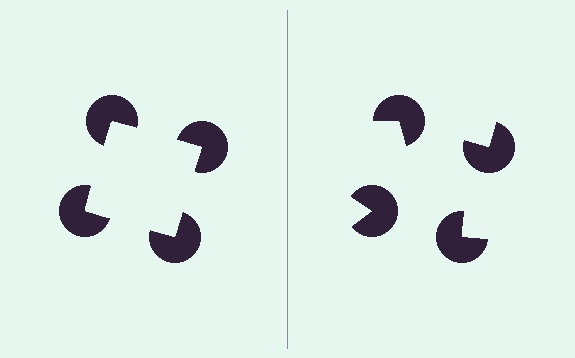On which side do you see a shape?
An illusory square appears on the left side. On the right side the wedge cuts are rotated, so no coherent shape forms.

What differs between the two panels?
The pac-man discs are positioned identically on both sides; only the wedge orientations differ. On the left they align to a square; on the right they are misaligned.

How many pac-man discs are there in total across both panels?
8 — 4 on each side.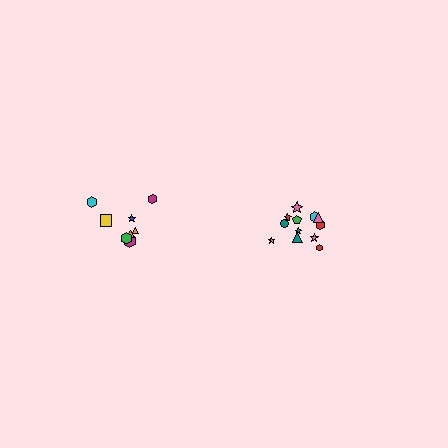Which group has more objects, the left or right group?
The right group.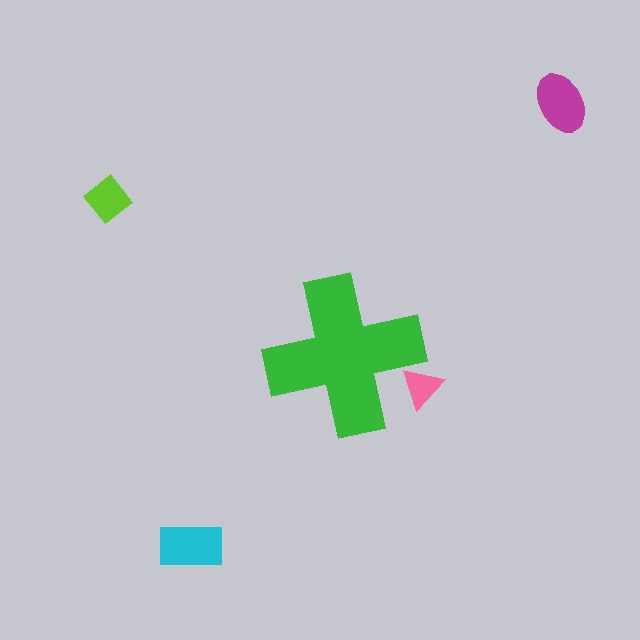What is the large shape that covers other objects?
A green cross.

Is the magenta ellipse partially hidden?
No, the magenta ellipse is fully visible.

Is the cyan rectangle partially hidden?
No, the cyan rectangle is fully visible.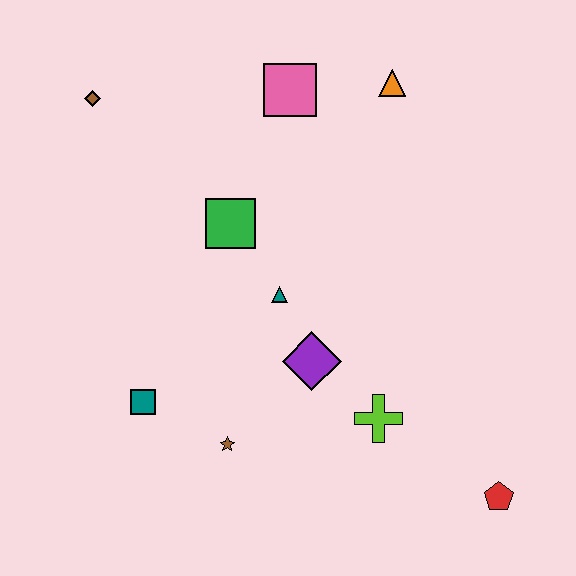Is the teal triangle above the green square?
No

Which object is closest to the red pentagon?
The lime cross is closest to the red pentagon.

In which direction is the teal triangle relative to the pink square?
The teal triangle is below the pink square.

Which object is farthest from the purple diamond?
The brown diamond is farthest from the purple diamond.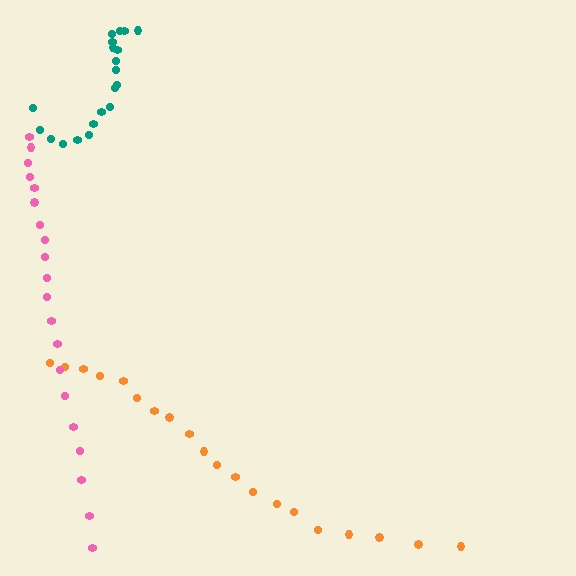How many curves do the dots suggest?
There are 3 distinct paths.